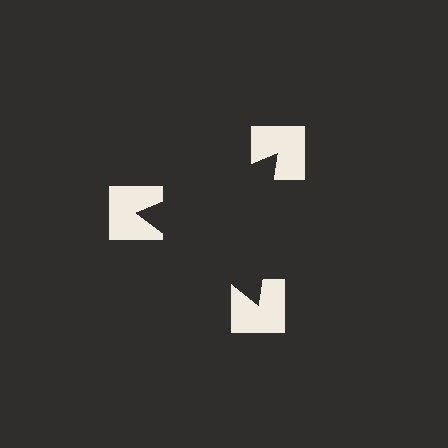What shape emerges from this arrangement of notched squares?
An illusory triangle — its edges are inferred from the aligned wedge cuts in the notched squares, not physically drawn.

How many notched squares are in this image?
There are 3 — one at each vertex of the illusory triangle.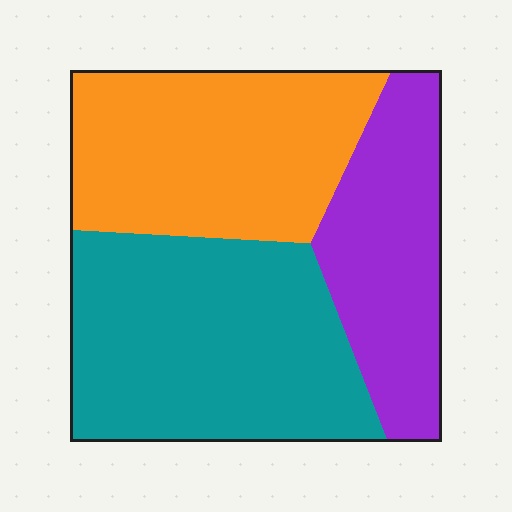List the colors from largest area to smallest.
From largest to smallest: teal, orange, purple.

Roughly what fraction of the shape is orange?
Orange takes up between a third and a half of the shape.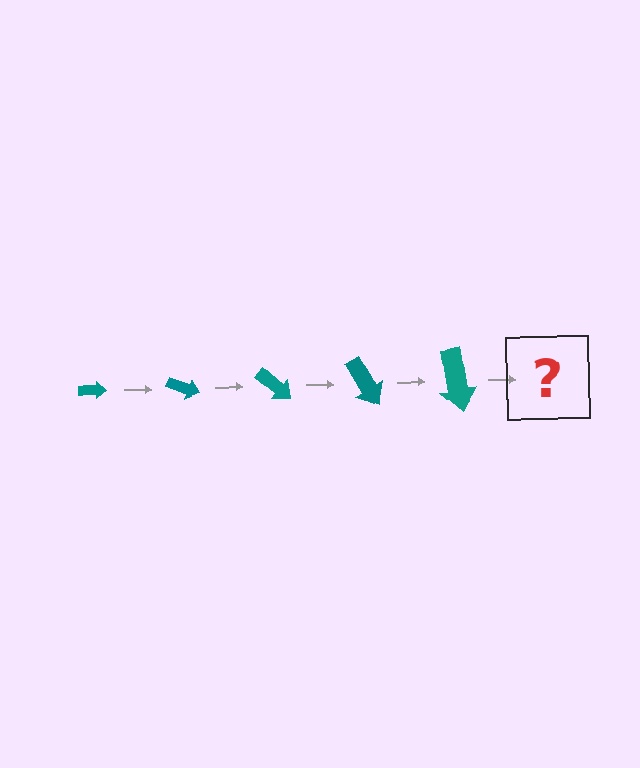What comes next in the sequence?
The next element should be an arrow, larger than the previous one and rotated 100 degrees from the start.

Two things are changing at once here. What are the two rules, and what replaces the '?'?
The two rules are that the arrow grows larger each step and it rotates 20 degrees each step. The '?' should be an arrow, larger than the previous one and rotated 100 degrees from the start.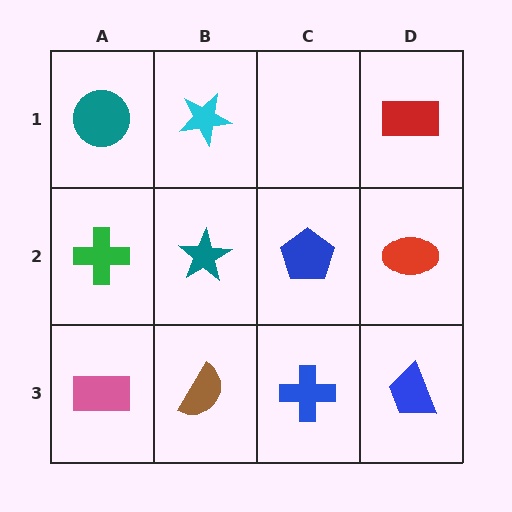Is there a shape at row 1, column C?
No, that cell is empty.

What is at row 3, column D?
A blue trapezoid.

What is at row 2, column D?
A red ellipse.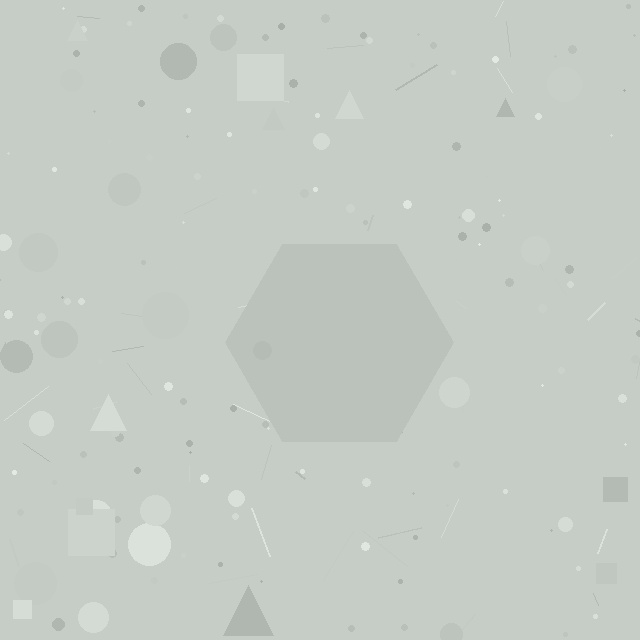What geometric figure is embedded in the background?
A hexagon is embedded in the background.